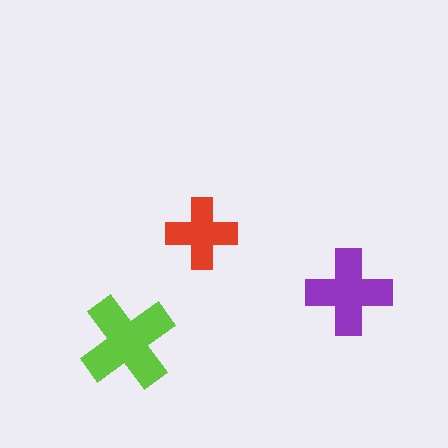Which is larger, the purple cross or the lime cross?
The lime one.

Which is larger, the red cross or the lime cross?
The lime one.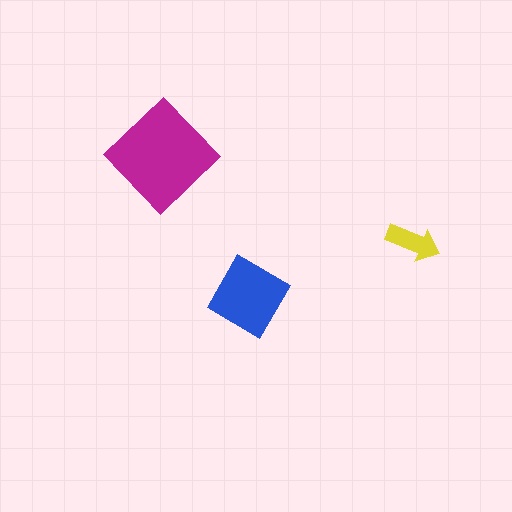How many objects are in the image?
There are 3 objects in the image.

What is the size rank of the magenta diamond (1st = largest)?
1st.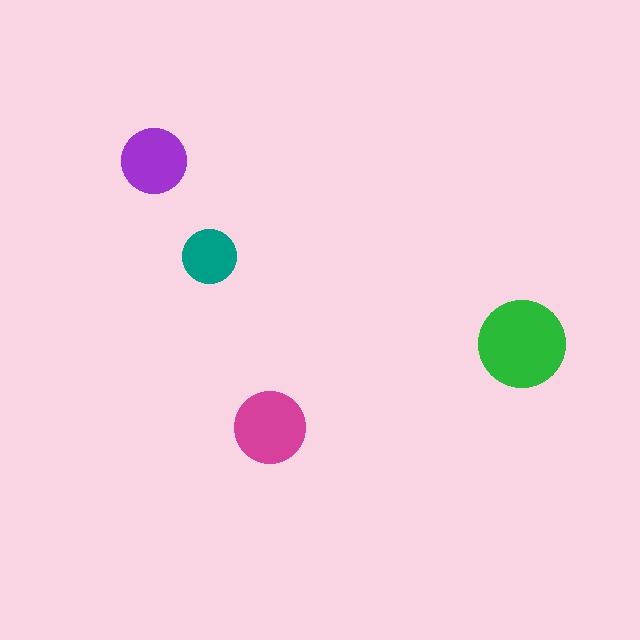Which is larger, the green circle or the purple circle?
The green one.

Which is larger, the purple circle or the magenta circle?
The magenta one.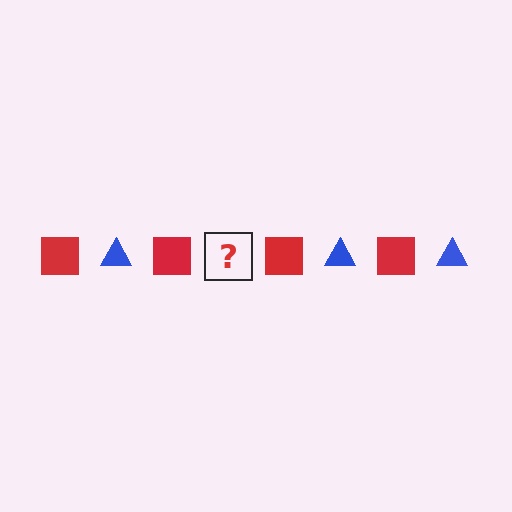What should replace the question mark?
The question mark should be replaced with a blue triangle.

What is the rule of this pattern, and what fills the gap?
The rule is that the pattern alternates between red square and blue triangle. The gap should be filled with a blue triangle.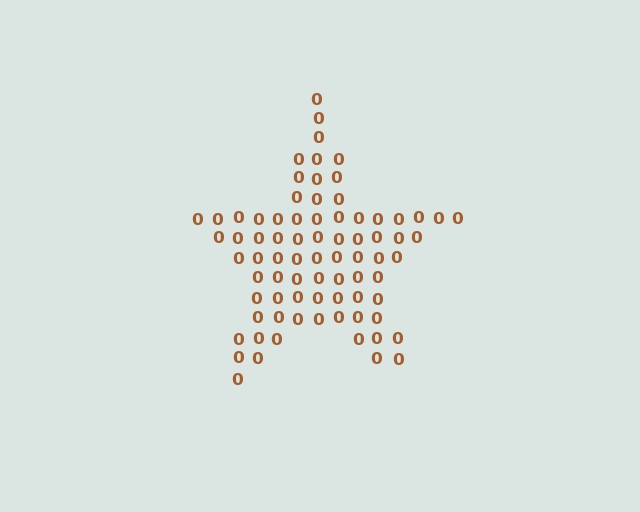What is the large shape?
The large shape is a star.